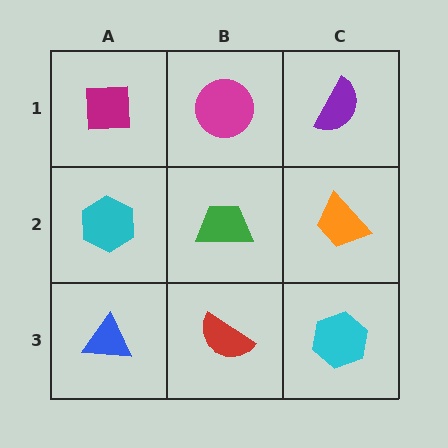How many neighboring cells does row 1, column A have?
2.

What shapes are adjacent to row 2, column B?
A magenta circle (row 1, column B), a red semicircle (row 3, column B), a cyan hexagon (row 2, column A), an orange trapezoid (row 2, column C).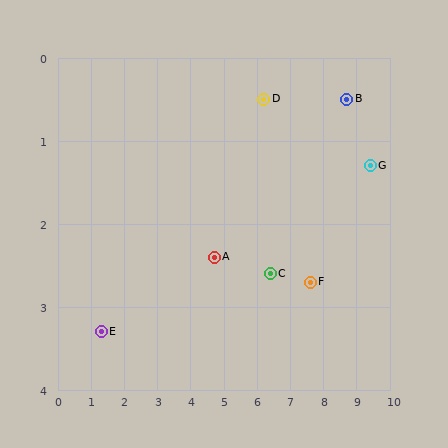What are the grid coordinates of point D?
Point D is at approximately (6.2, 0.5).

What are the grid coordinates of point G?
Point G is at approximately (9.4, 1.3).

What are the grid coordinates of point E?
Point E is at approximately (1.3, 3.3).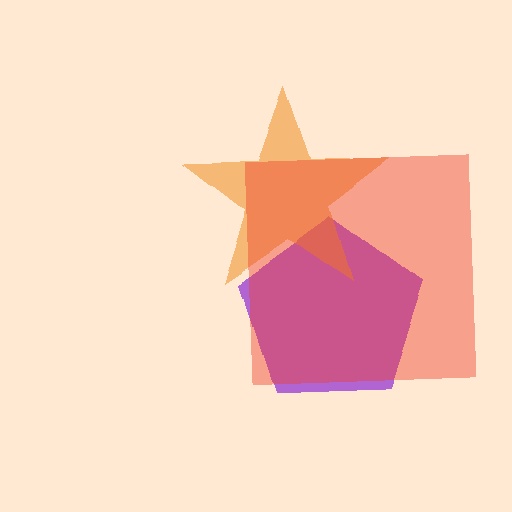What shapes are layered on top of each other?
The layered shapes are: a purple pentagon, an orange star, a red square.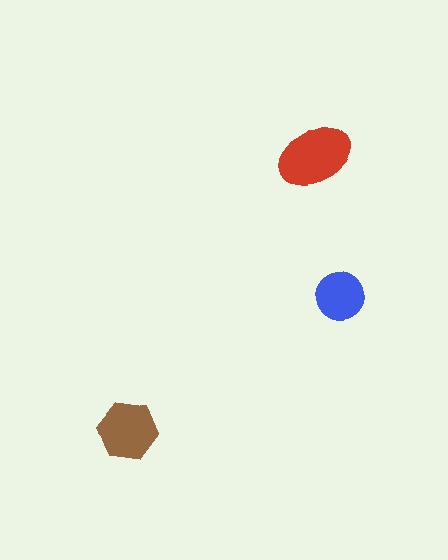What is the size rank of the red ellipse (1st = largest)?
1st.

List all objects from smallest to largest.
The blue circle, the brown hexagon, the red ellipse.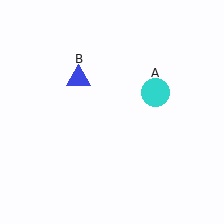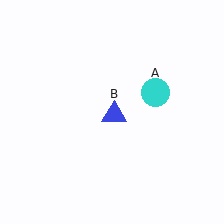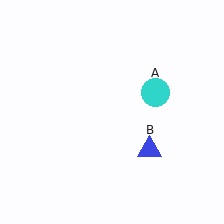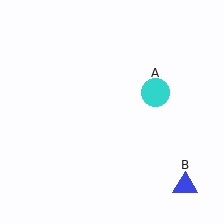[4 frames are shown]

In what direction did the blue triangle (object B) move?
The blue triangle (object B) moved down and to the right.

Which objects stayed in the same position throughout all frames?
Cyan circle (object A) remained stationary.